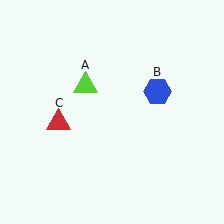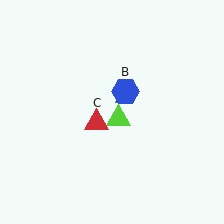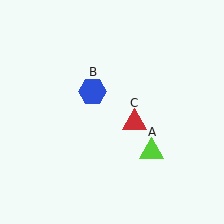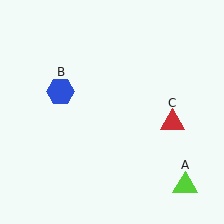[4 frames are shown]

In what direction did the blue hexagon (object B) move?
The blue hexagon (object B) moved left.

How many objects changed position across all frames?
3 objects changed position: lime triangle (object A), blue hexagon (object B), red triangle (object C).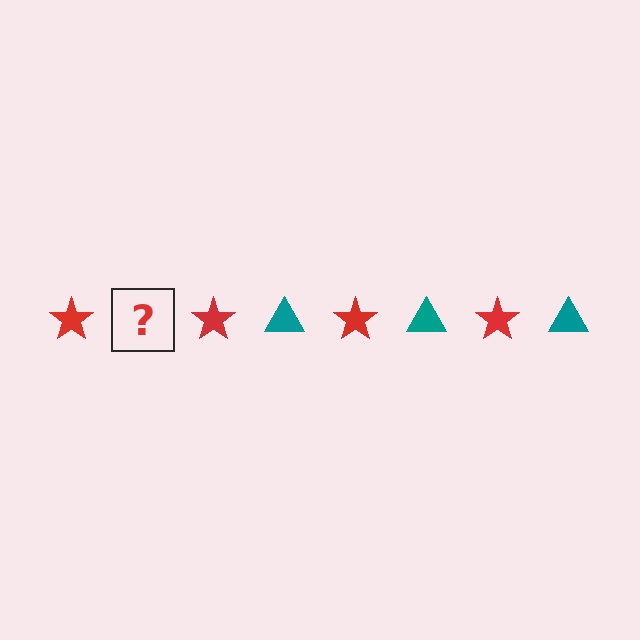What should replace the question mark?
The question mark should be replaced with a teal triangle.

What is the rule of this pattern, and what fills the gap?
The rule is that the pattern alternates between red star and teal triangle. The gap should be filled with a teal triangle.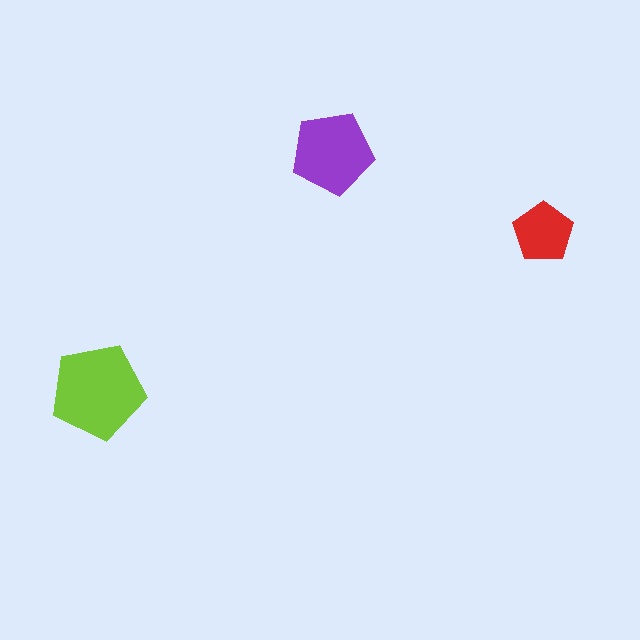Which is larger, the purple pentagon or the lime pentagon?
The lime one.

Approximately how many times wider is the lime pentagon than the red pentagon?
About 1.5 times wider.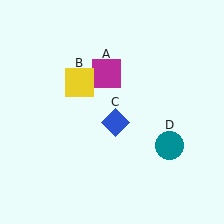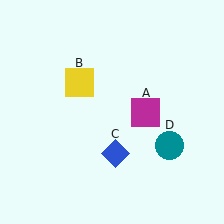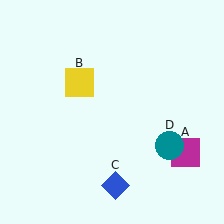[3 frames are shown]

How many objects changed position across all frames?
2 objects changed position: magenta square (object A), blue diamond (object C).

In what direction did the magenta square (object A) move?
The magenta square (object A) moved down and to the right.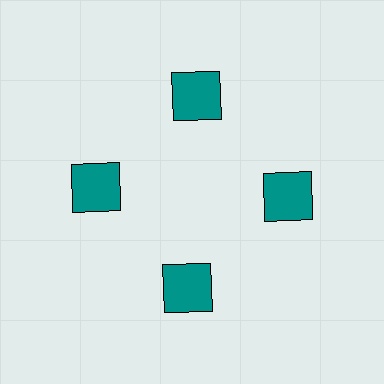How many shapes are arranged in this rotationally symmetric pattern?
There are 4 shapes, arranged in 4 groups of 1.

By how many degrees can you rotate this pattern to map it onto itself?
The pattern maps onto itself every 90 degrees of rotation.